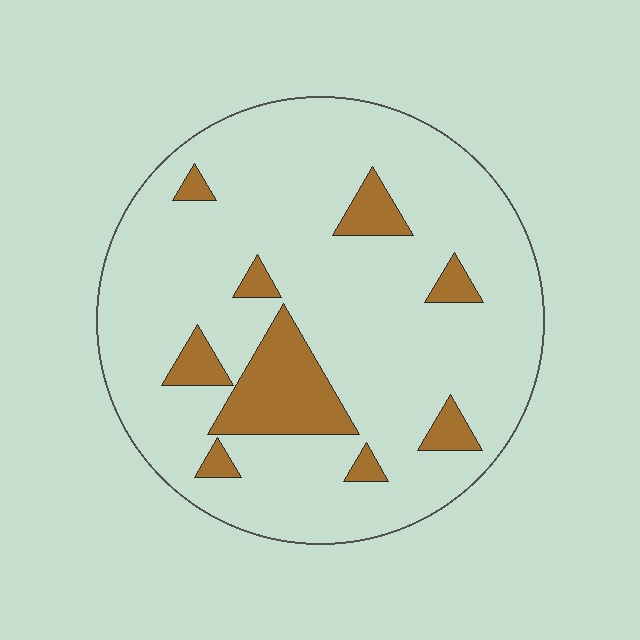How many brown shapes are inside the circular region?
9.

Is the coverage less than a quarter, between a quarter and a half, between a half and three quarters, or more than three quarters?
Less than a quarter.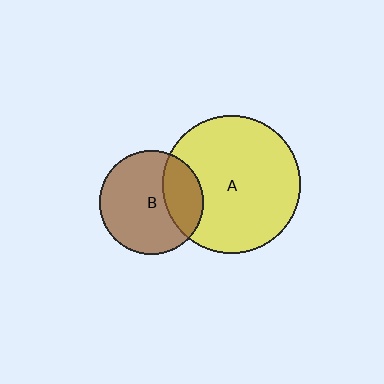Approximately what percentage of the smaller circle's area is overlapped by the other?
Approximately 30%.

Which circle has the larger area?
Circle A (yellow).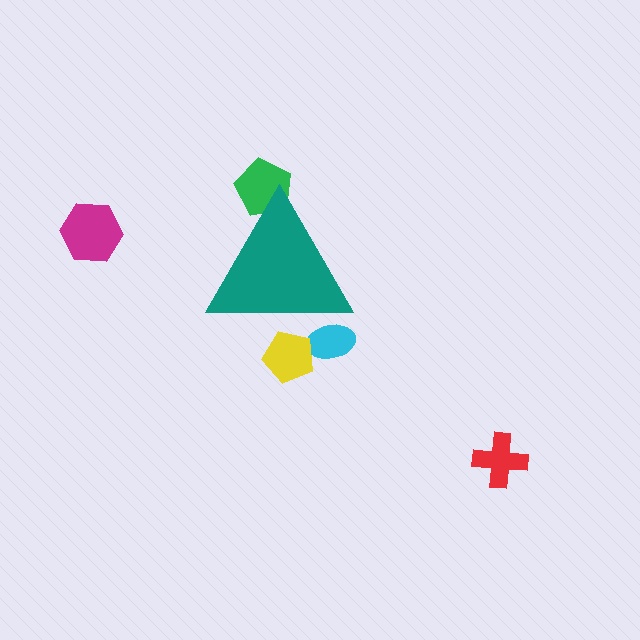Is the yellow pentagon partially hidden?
Yes, the yellow pentagon is partially hidden behind the teal triangle.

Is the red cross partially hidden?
No, the red cross is fully visible.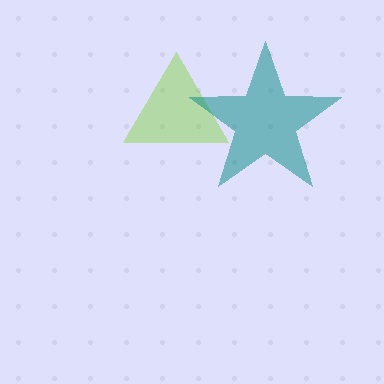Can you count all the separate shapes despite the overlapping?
Yes, there are 2 separate shapes.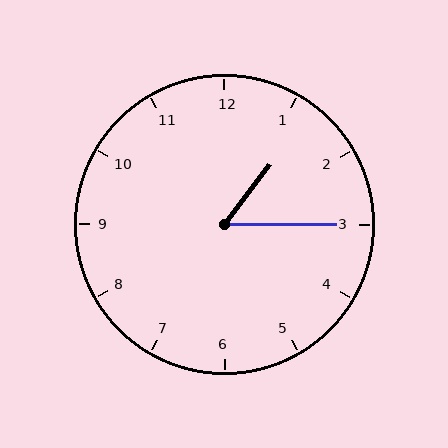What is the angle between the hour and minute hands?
Approximately 52 degrees.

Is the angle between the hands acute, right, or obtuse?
It is acute.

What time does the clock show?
1:15.